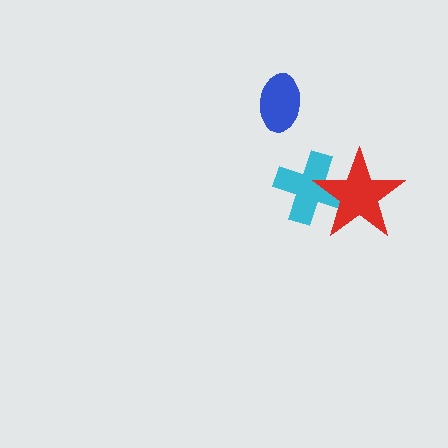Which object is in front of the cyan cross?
The red star is in front of the cyan cross.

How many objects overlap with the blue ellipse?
0 objects overlap with the blue ellipse.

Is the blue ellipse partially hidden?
No, no other shape covers it.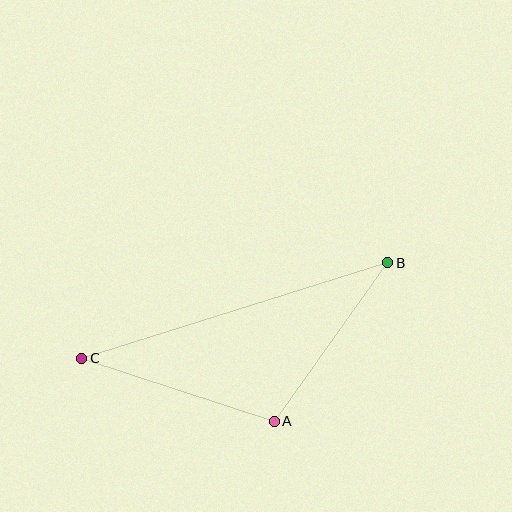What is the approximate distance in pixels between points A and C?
The distance between A and C is approximately 203 pixels.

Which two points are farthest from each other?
Points B and C are farthest from each other.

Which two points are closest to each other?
Points A and B are closest to each other.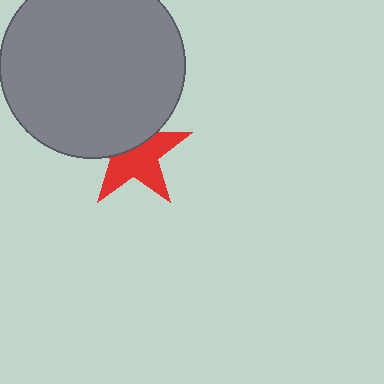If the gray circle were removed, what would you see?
You would see the complete red star.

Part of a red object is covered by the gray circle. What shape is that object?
It is a star.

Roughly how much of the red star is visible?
About half of it is visible (roughly 59%).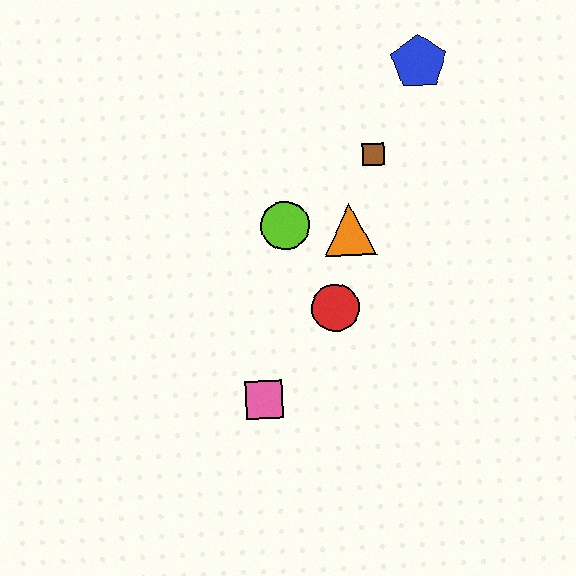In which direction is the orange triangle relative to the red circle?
The orange triangle is above the red circle.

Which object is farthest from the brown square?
The pink square is farthest from the brown square.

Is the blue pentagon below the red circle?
No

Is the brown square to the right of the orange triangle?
Yes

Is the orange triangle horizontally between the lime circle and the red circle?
No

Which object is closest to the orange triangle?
The lime circle is closest to the orange triangle.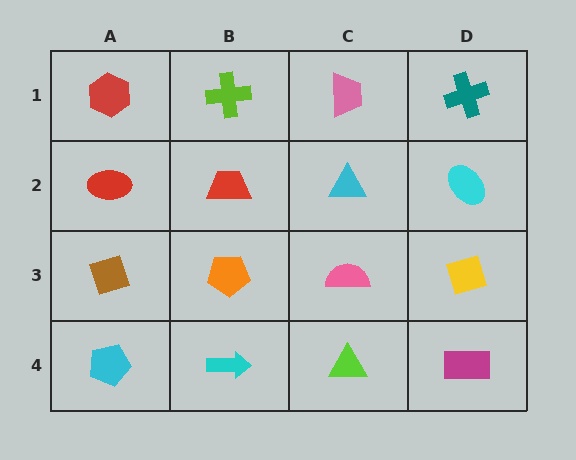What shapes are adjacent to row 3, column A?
A red ellipse (row 2, column A), a cyan pentagon (row 4, column A), an orange pentagon (row 3, column B).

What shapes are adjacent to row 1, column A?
A red ellipse (row 2, column A), a lime cross (row 1, column B).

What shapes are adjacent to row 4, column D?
A yellow diamond (row 3, column D), a lime triangle (row 4, column C).